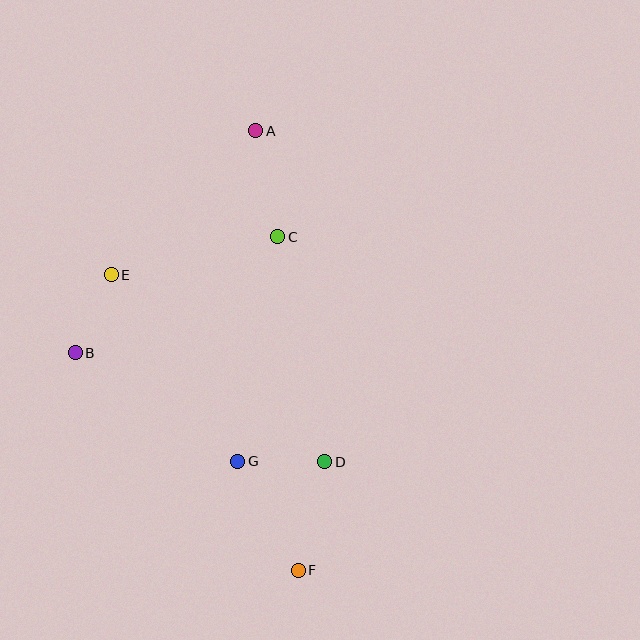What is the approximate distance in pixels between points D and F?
The distance between D and F is approximately 111 pixels.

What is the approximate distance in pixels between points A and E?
The distance between A and E is approximately 204 pixels.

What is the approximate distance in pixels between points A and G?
The distance between A and G is approximately 331 pixels.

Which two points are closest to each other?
Points B and E are closest to each other.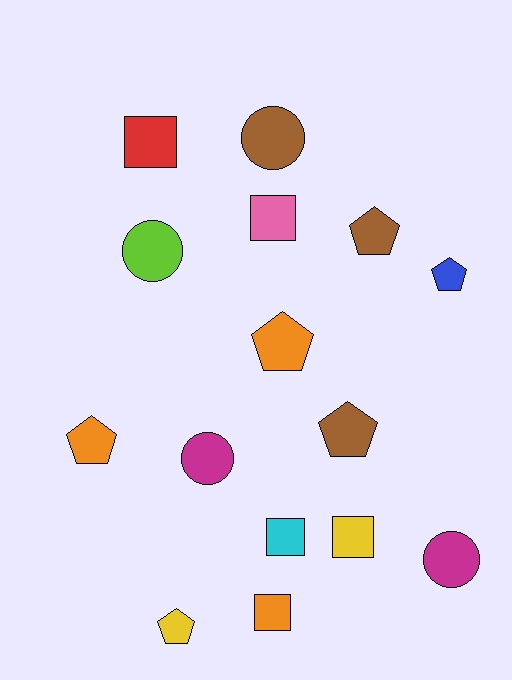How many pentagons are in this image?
There are 6 pentagons.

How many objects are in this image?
There are 15 objects.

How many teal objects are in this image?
There are no teal objects.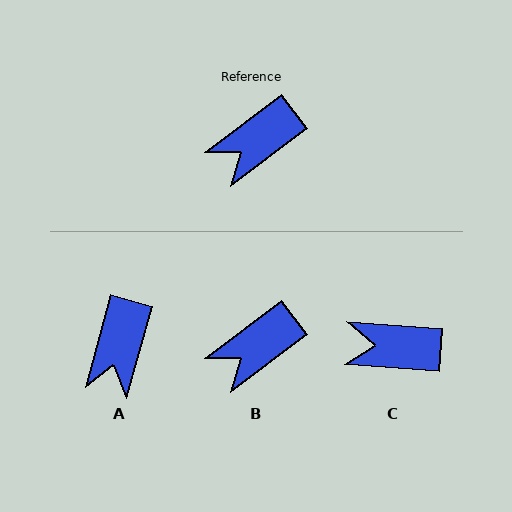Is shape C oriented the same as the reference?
No, it is off by about 41 degrees.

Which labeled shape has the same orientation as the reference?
B.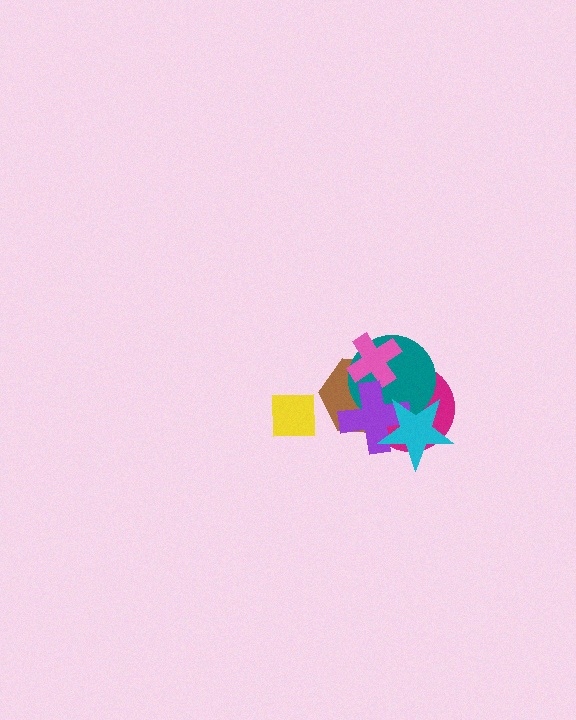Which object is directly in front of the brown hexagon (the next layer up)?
The magenta circle is directly in front of the brown hexagon.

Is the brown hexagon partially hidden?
Yes, it is partially covered by another shape.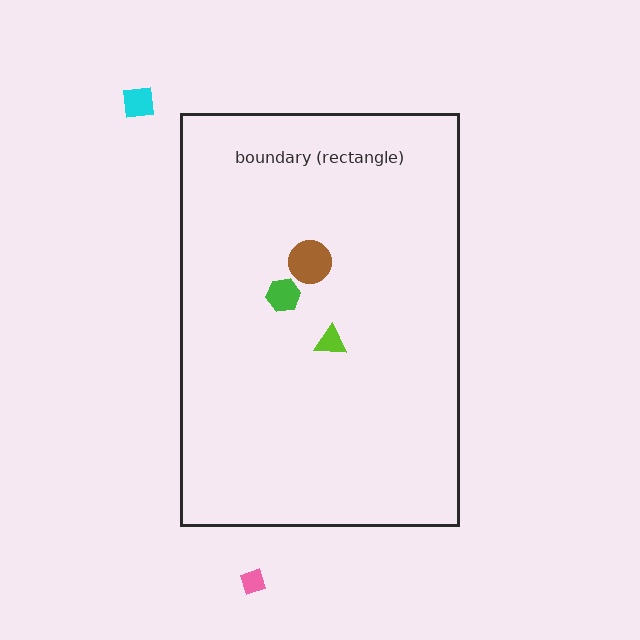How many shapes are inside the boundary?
3 inside, 2 outside.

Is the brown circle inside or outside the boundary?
Inside.